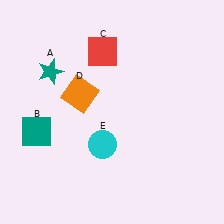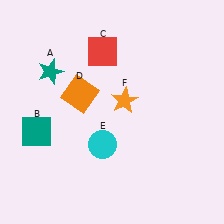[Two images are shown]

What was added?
An orange star (F) was added in Image 2.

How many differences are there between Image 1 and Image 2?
There is 1 difference between the two images.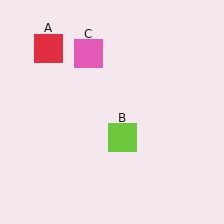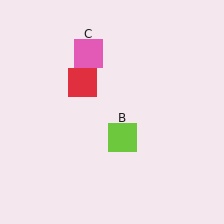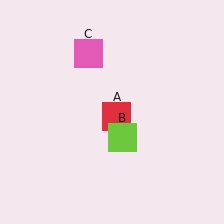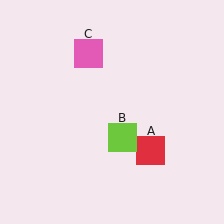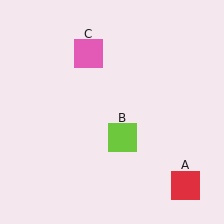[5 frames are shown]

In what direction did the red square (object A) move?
The red square (object A) moved down and to the right.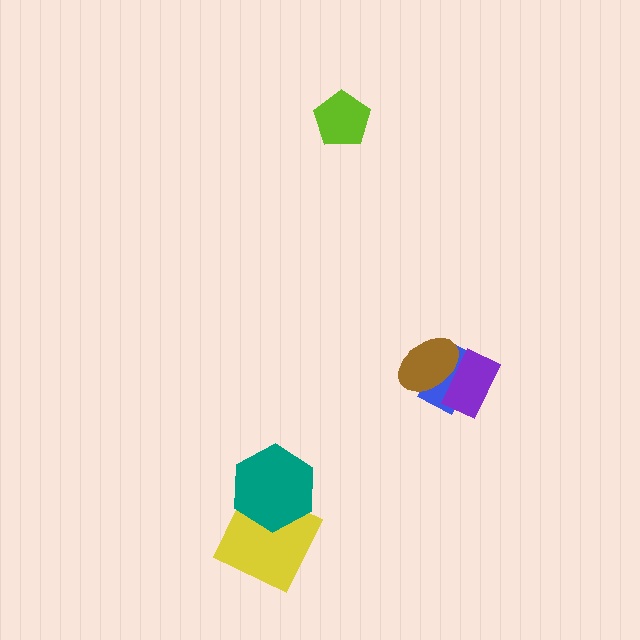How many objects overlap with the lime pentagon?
0 objects overlap with the lime pentagon.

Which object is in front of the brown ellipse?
The purple rectangle is in front of the brown ellipse.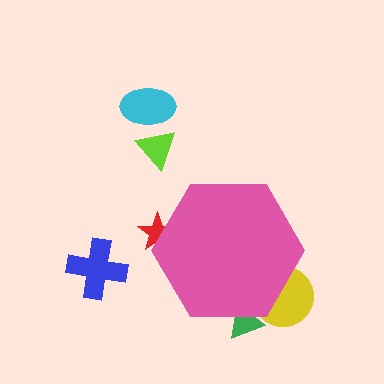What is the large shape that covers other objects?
A pink hexagon.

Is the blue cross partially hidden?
No, the blue cross is fully visible.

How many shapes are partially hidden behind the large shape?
3 shapes are partially hidden.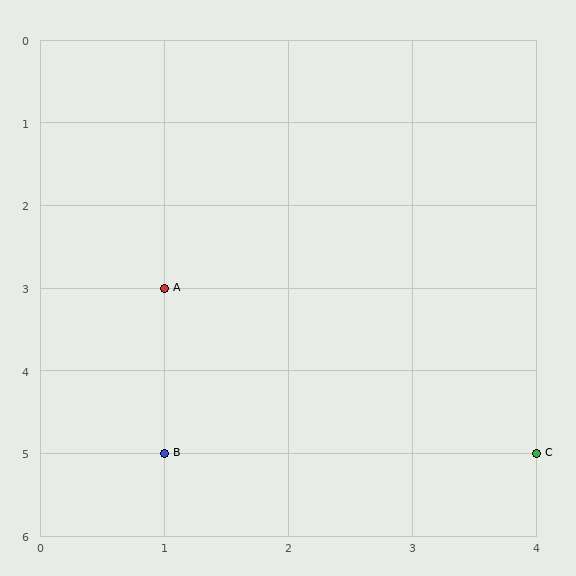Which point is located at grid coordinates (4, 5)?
Point C is at (4, 5).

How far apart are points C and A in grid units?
Points C and A are 3 columns and 2 rows apart (about 3.6 grid units diagonally).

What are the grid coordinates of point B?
Point B is at grid coordinates (1, 5).